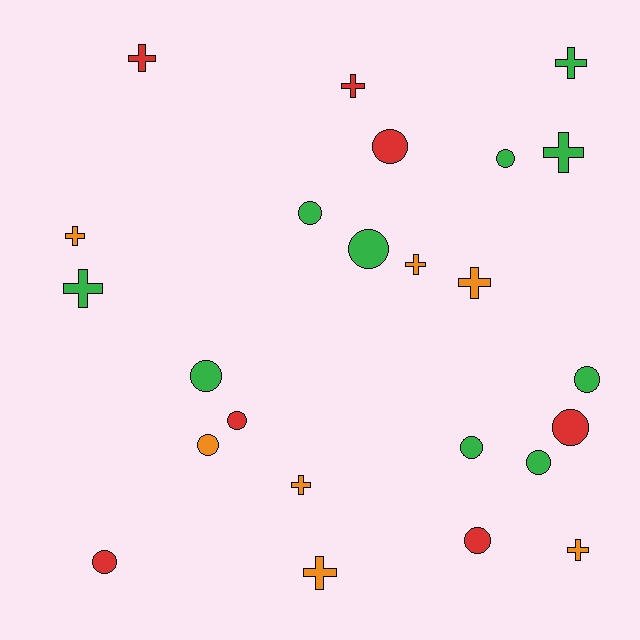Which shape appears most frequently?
Circle, with 13 objects.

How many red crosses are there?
There are 2 red crosses.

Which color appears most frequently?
Green, with 10 objects.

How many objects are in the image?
There are 24 objects.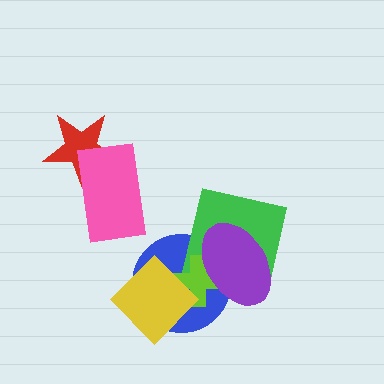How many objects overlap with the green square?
3 objects overlap with the green square.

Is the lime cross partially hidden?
Yes, it is partially covered by another shape.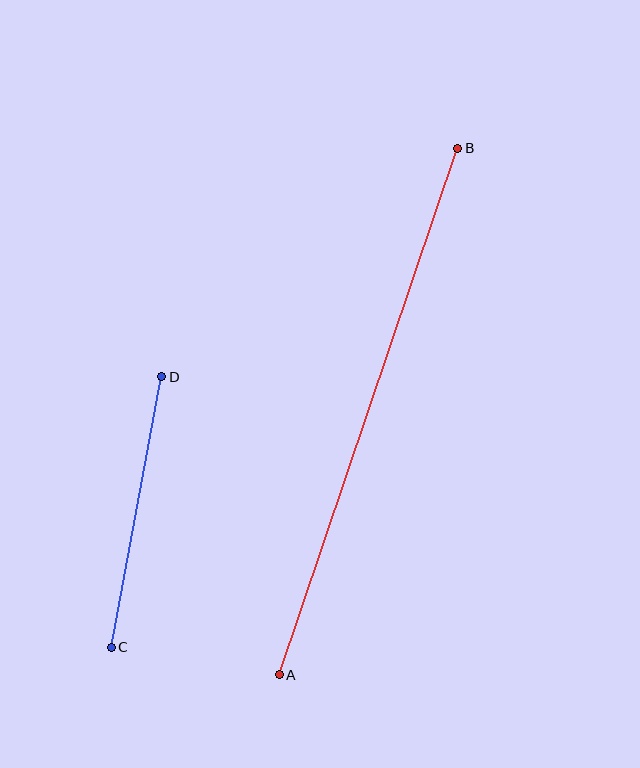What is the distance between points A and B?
The distance is approximately 556 pixels.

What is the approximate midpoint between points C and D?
The midpoint is at approximately (136, 512) pixels.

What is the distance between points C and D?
The distance is approximately 275 pixels.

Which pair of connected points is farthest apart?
Points A and B are farthest apart.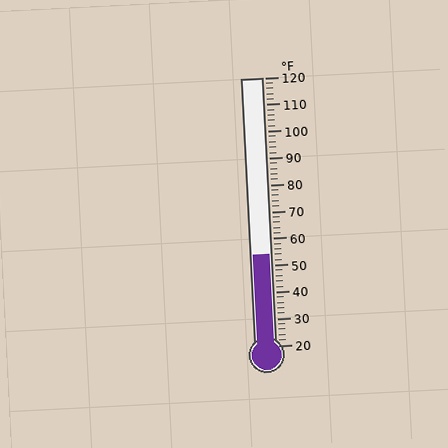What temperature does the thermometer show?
The thermometer shows approximately 54°F.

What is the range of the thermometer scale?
The thermometer scale ranges from 20°F to 120°F.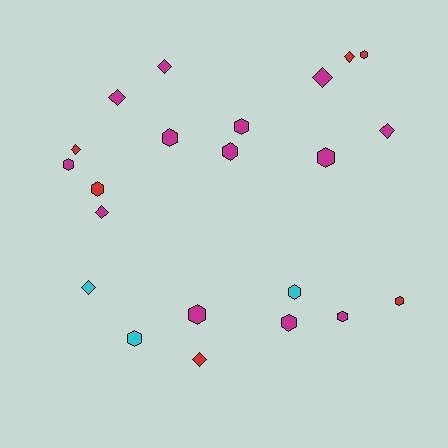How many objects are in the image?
There are 22 objects.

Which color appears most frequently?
Magenta, with 13 objects.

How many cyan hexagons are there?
There are 2 cyan hexagons.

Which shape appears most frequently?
Hexagon, with 13 objects.